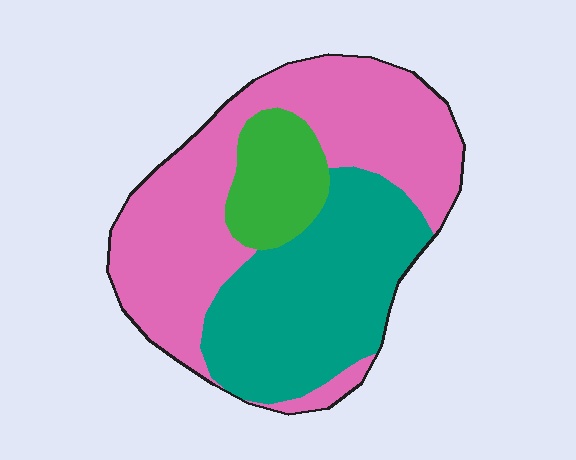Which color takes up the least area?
Green, at roughly 15%.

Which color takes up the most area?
Pink, at roughly 50%.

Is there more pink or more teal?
Pink.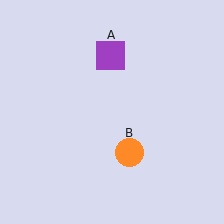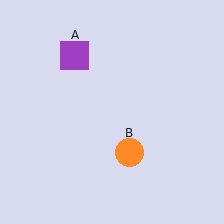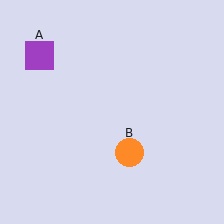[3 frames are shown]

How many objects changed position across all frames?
1 object changed position: purple square (object A).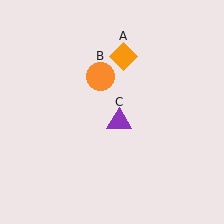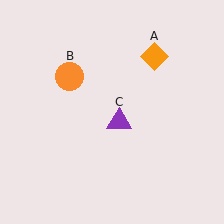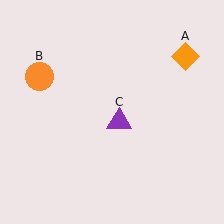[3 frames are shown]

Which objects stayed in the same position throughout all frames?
Purple triangle (object C) remained stationary.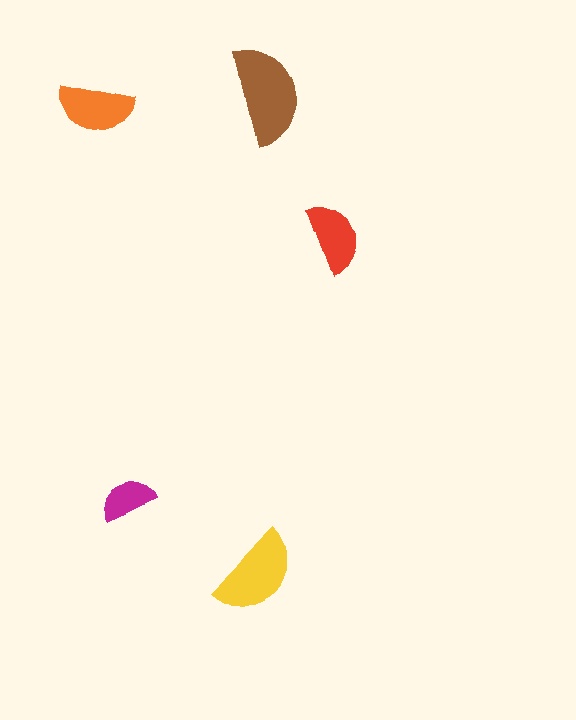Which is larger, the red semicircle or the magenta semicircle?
The red one.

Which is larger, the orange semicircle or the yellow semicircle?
The yellow one.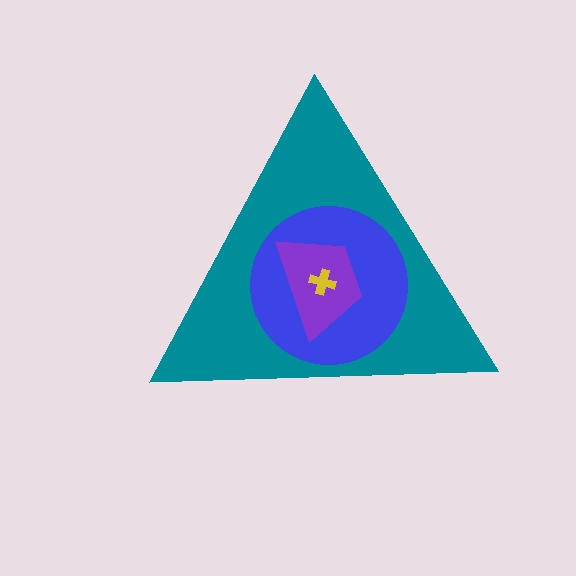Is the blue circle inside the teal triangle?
Yes.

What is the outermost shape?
The teal triangle.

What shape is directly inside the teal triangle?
The blue circle.